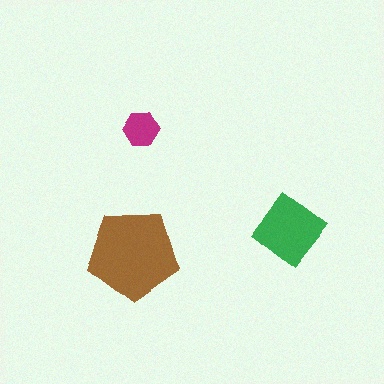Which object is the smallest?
The magenta hexagon.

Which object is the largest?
The brown pentagon.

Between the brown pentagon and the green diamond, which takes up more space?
The brown pentagon.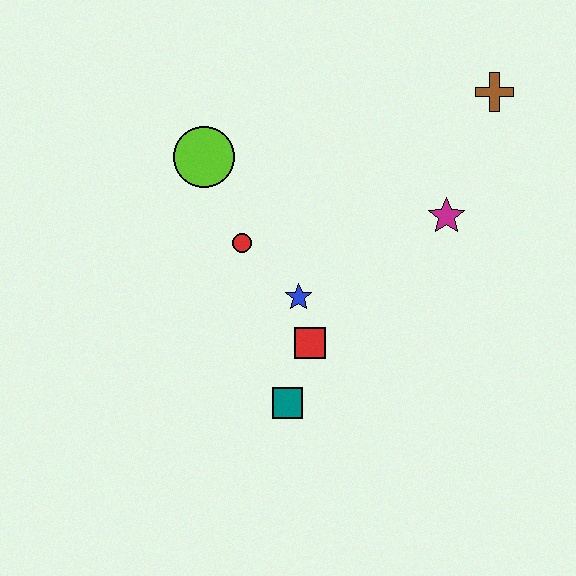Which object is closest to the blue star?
The red square is closest to the blue star.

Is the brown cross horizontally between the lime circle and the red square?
No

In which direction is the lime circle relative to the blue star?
The lime circle is above the blue star.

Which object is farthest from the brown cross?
The teal square is farthest from the brown cross.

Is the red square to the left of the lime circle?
No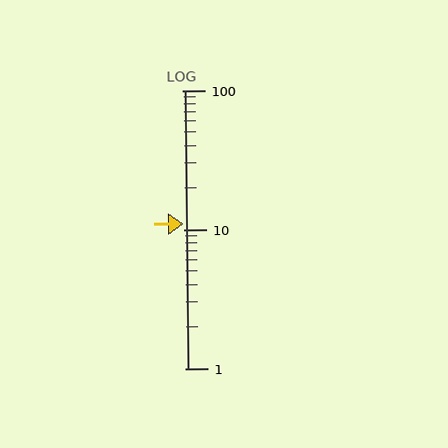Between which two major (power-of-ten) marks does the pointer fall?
The pointer is between 10 and 100.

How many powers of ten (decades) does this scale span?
The scale spans 2 decades, from 1 to 100.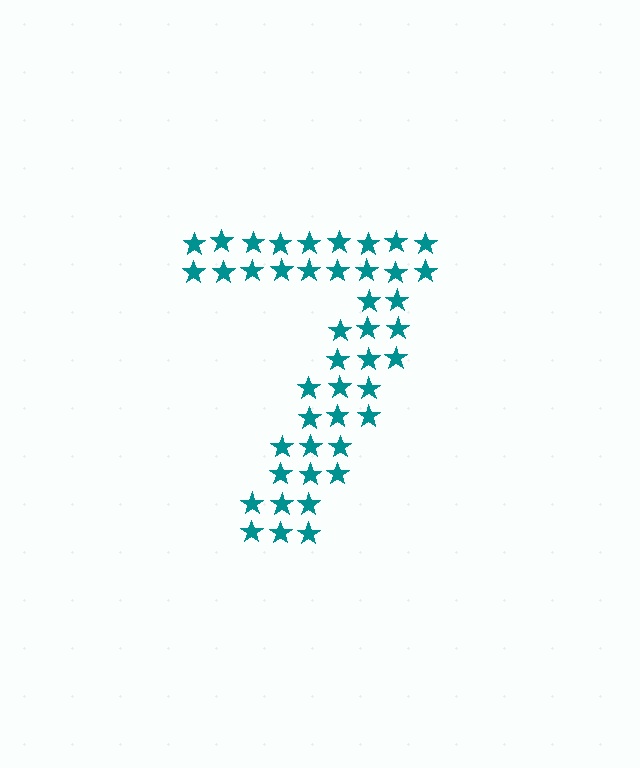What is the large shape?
The large shape is the digit 7.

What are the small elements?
The small elements are stars.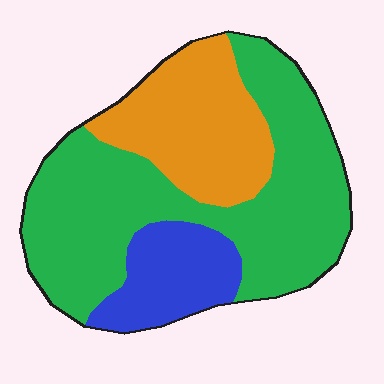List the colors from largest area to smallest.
From largest to smallest: green, orange, blue.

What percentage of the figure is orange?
Orange takes up between a sixth and a third of the figure.